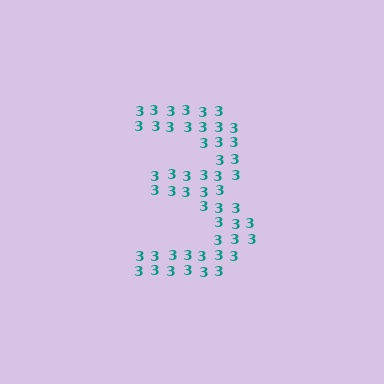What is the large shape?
The large shape is the digit 3.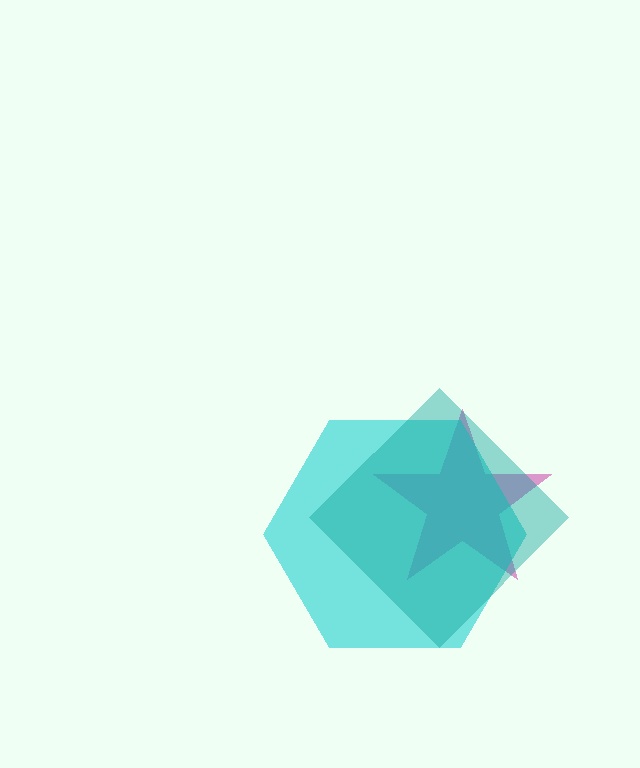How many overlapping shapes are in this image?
There are 3 overlapping shapes in the image.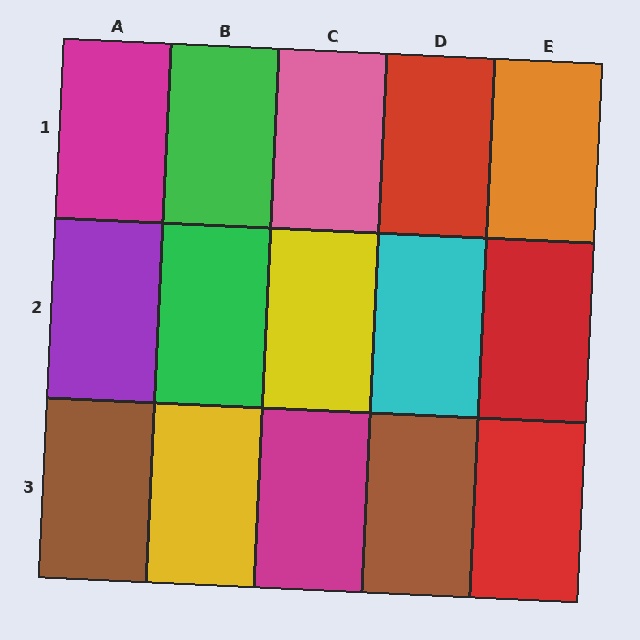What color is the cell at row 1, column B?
Green.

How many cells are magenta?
2 cells are magenta.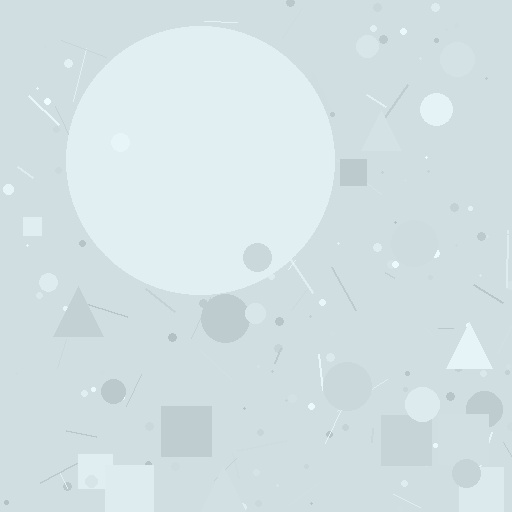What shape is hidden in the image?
A circle is hidden in the image.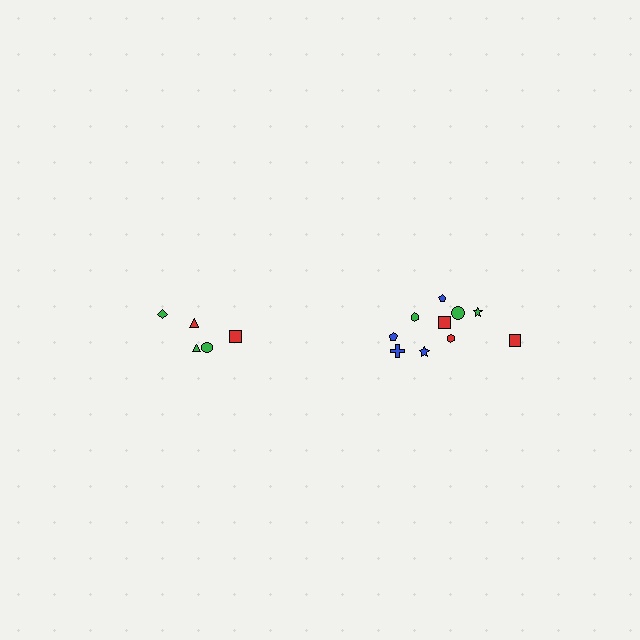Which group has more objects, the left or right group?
The right group.